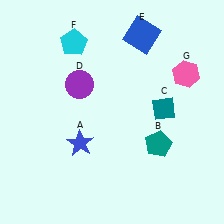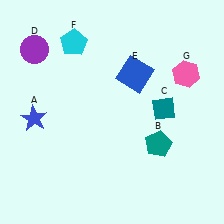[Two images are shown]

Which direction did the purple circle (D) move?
The purple circle (D) moved left.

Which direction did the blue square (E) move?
The blue square (E) moved down.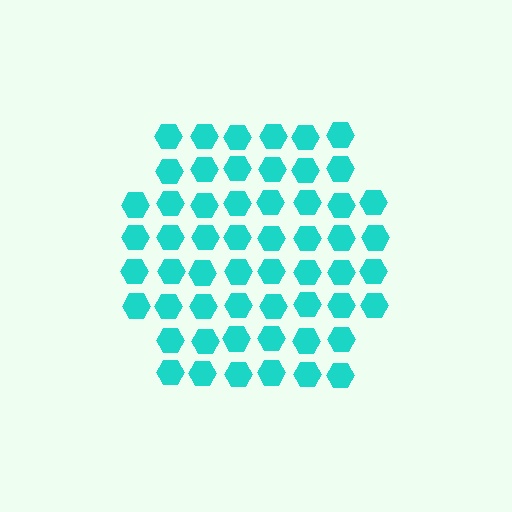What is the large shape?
The large shape is a hexagon.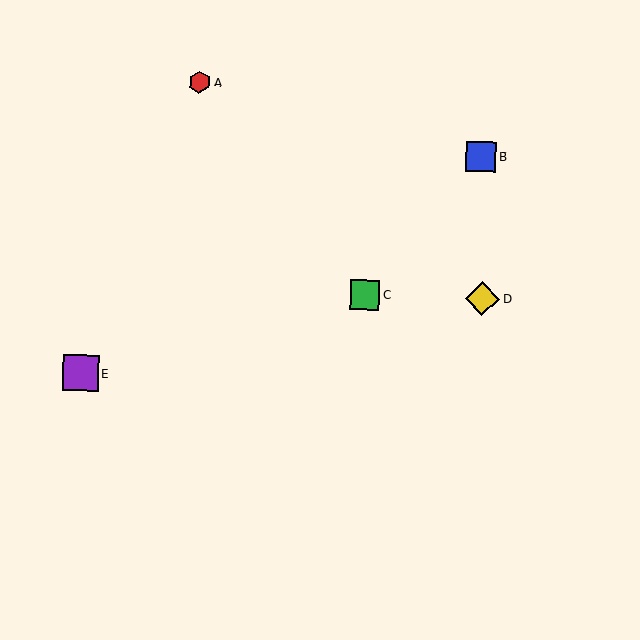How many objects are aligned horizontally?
2 objects (C, D) are aligned horizontally.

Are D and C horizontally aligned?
Yes, both are at y≈299.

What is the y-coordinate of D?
Object D is at y≈299.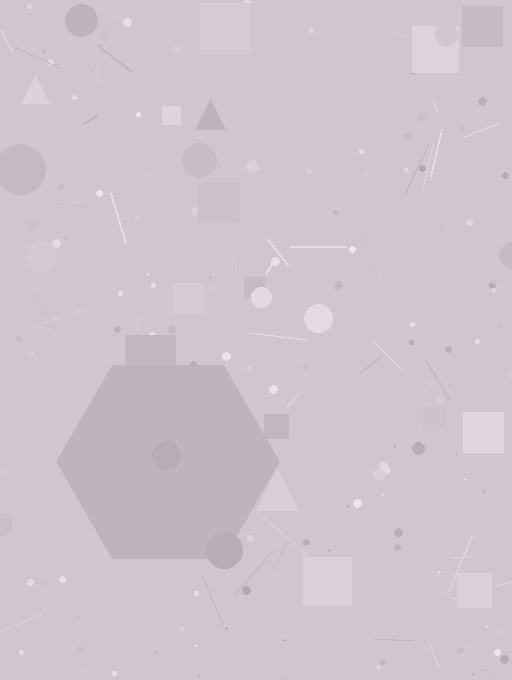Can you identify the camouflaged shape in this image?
The camouflaged shape is a hexagon.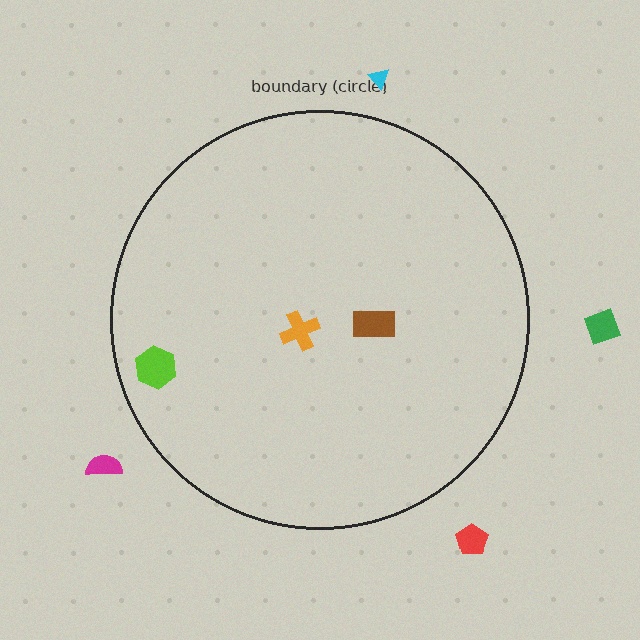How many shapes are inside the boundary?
3 inside, 4 outside.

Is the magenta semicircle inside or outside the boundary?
Outside.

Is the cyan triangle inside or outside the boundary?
Outside.